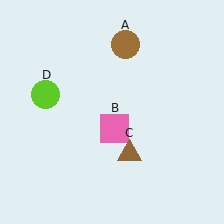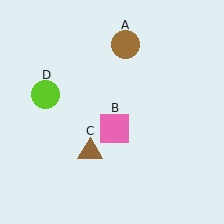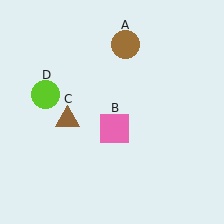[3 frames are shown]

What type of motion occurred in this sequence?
The brown triangle (object C) rotated clockwise around the center of the scene.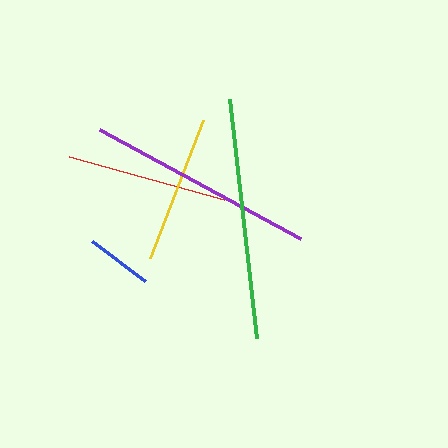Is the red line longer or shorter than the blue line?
The red line is longer than the blue line.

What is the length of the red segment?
The red segment is approximately 161 pixels long.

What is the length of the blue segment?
The blue segment is approximately 66 pixels long.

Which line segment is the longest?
The green line is the longest at approximately 240 pixels.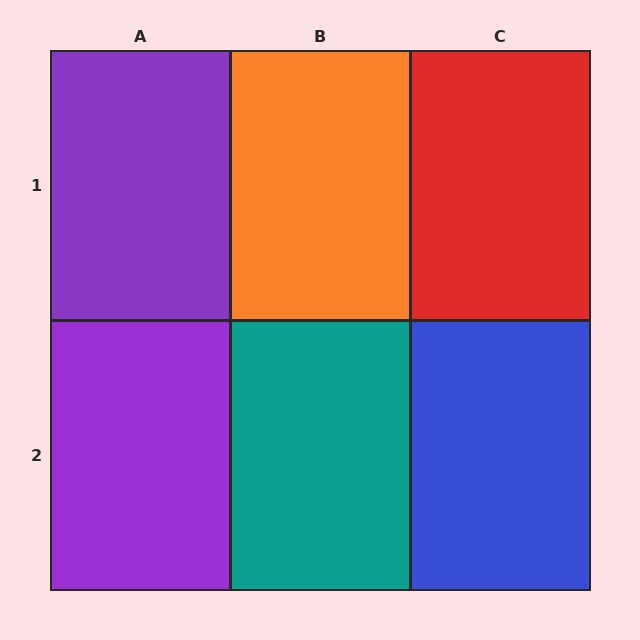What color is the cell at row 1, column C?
Red.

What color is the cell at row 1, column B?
Orange.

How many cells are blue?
1 cell is blue.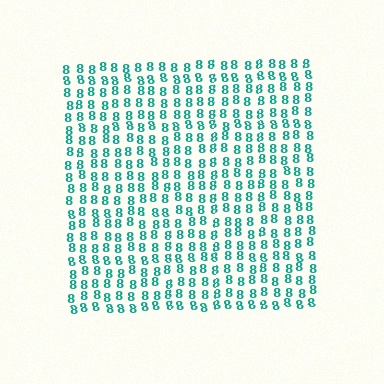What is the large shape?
The large shape is a square.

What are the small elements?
The small elements are digit 8's.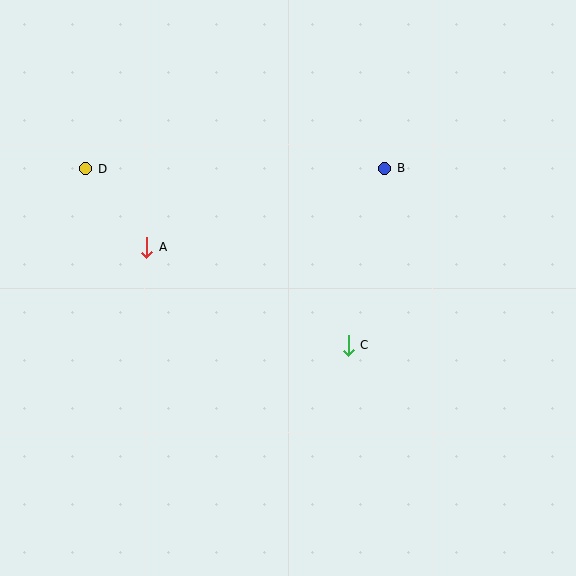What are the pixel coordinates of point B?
Point B is at (385, 168).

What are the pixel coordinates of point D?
Point D is at (86, 169).